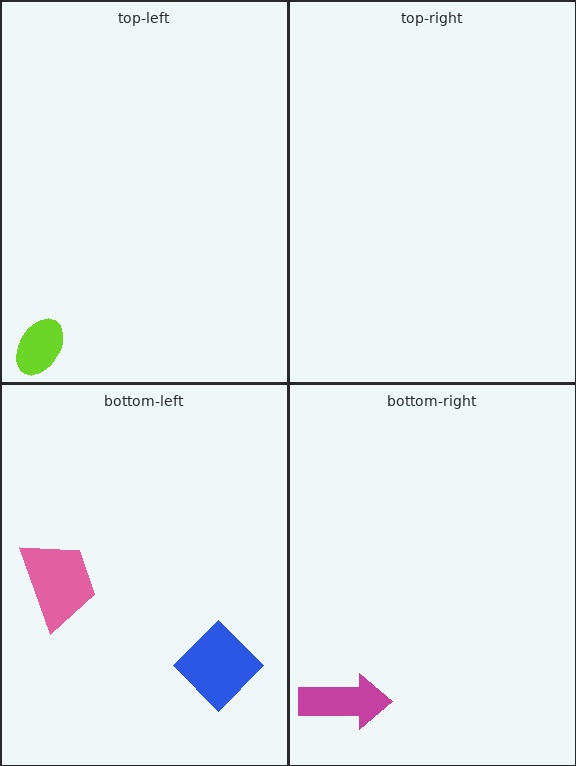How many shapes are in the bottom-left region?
2.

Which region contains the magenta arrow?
The bottom-right region.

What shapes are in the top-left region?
The lime ellipse.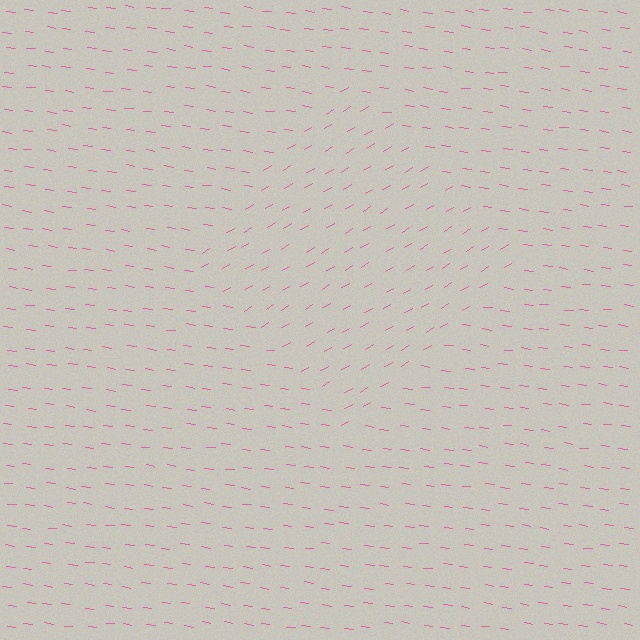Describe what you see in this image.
The image is filled with small pink line segments. A diamond region in the image has lines oriented differently from the surrounding lines, creating a visible texture boundary.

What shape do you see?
I see a diamond.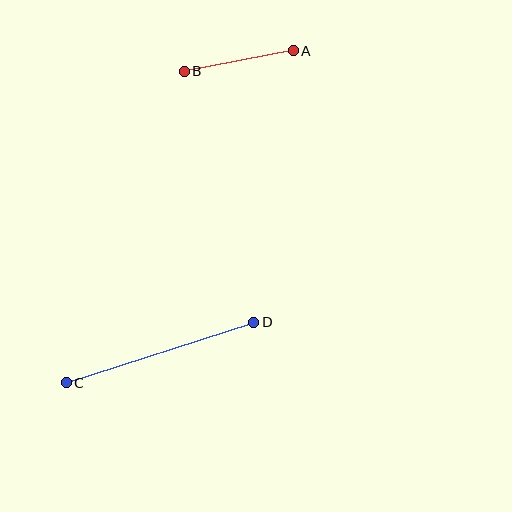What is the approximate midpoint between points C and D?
The midpoint is at approximately (160, 353) pixels.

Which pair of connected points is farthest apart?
Points C and D are farthest apart.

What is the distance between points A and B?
The distance is approximately 111 pixels.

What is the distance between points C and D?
The distance is approximately 197 pixels.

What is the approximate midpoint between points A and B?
The midpoint is at approximately (239, 61) pixels.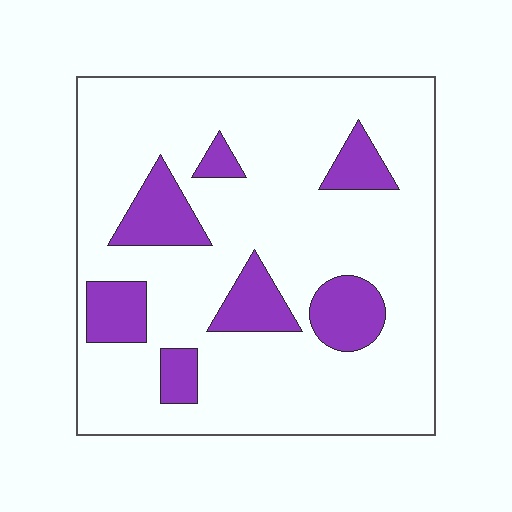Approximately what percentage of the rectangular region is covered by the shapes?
Approximately 20%.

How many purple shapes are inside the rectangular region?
7.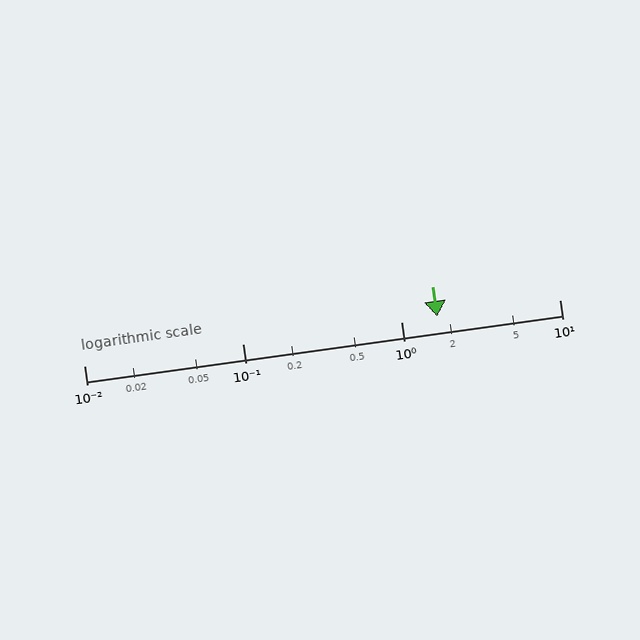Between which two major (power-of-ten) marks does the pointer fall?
The pointer is between 1 and 10.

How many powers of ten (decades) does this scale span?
The scale spans 3 decades, from 0.01 to 10.